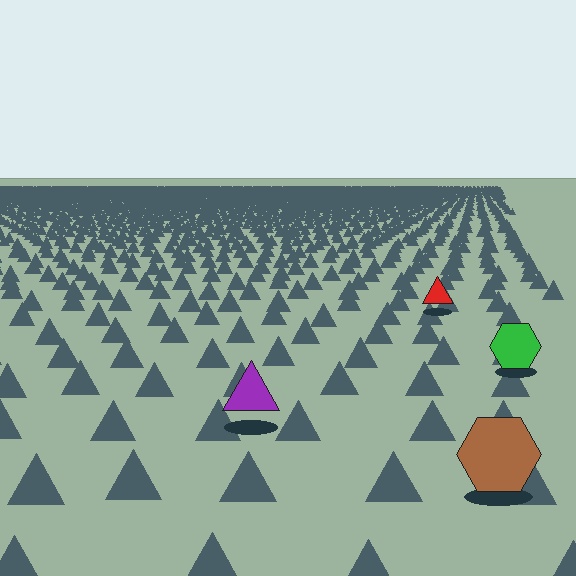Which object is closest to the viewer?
The brown hexagon is closest. The texture marks near it are larger and more spread out.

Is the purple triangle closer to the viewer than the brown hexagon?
No. The brown hexagon is closer — you can tell from the texture gradient: the ground texture is coarser near it.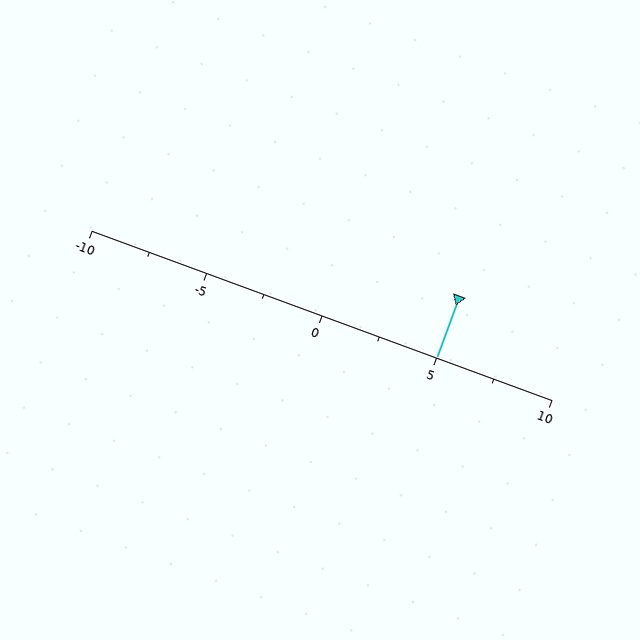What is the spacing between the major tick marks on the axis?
The major ticks are spaced 5 apart.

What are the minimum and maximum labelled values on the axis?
The axis runs from -10 to 10.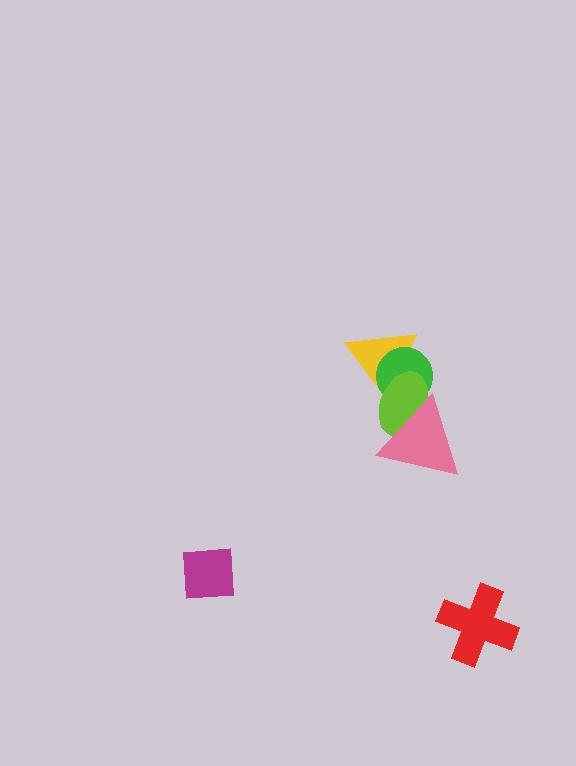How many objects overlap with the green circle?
3 objects overlap with the green circle.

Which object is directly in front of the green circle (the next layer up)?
The lime ellipse is directly in front of the green circle.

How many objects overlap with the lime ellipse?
3 objects overlap with the lime ellipse.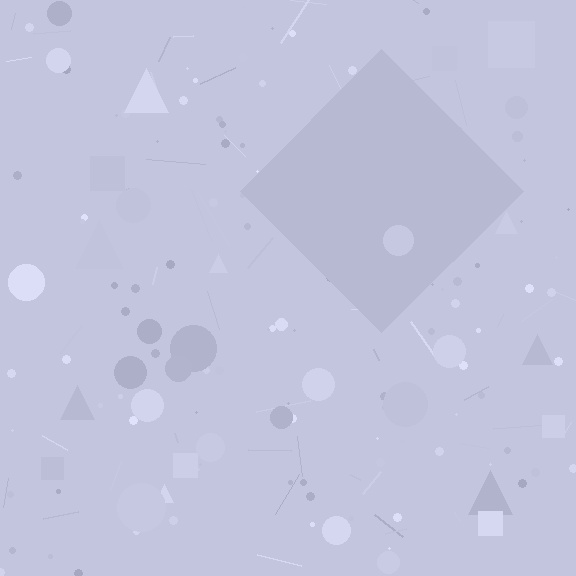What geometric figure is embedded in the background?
A diamond is embedded in the background.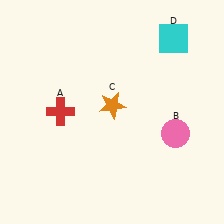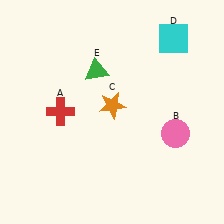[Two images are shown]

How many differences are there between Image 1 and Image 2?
There is 1 difference between the two images.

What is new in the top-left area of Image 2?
A green triangle (E) was added in the top-left area of Image 2.